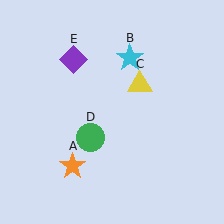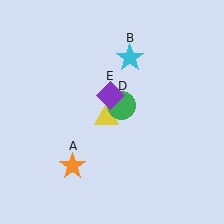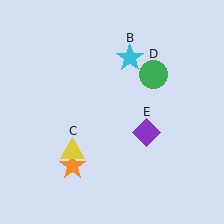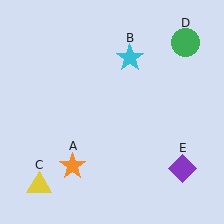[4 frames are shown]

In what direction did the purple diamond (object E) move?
The purple diamond (object E) moved down and to the right.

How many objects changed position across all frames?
3 objects changed position: yellow triangle (object C), green circle (object D), purple diamond (object E).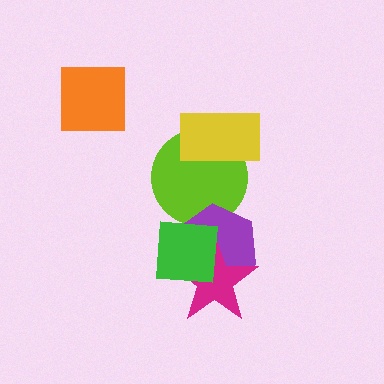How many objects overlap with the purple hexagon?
3 objects overlap with the purple hexagon.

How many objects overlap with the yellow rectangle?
1 object overlaps with the yellow rectangle.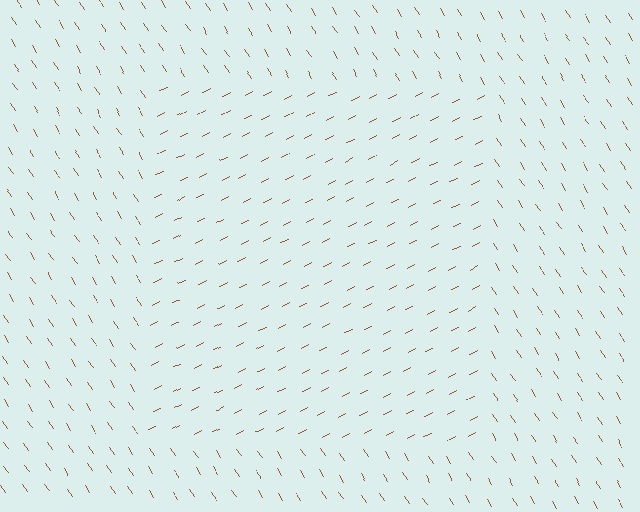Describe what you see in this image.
The image is filled with small brown line segments. A rectangle region in the image has lines oriented differently from the surrounding lines, creating a visible texture boundary.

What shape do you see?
I see a rectangle.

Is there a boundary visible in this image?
Yes, there is a texture boundary formed by a change in line orientation.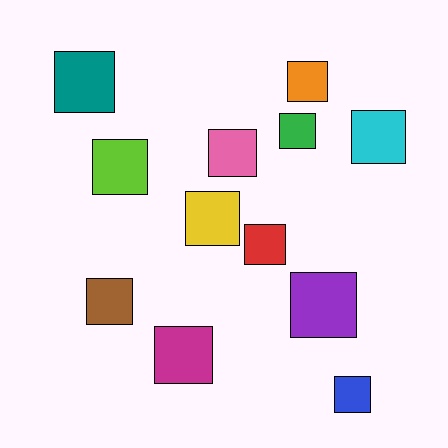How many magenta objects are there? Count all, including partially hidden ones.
There is 1 magenta object.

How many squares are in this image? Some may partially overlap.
There are 12 squares.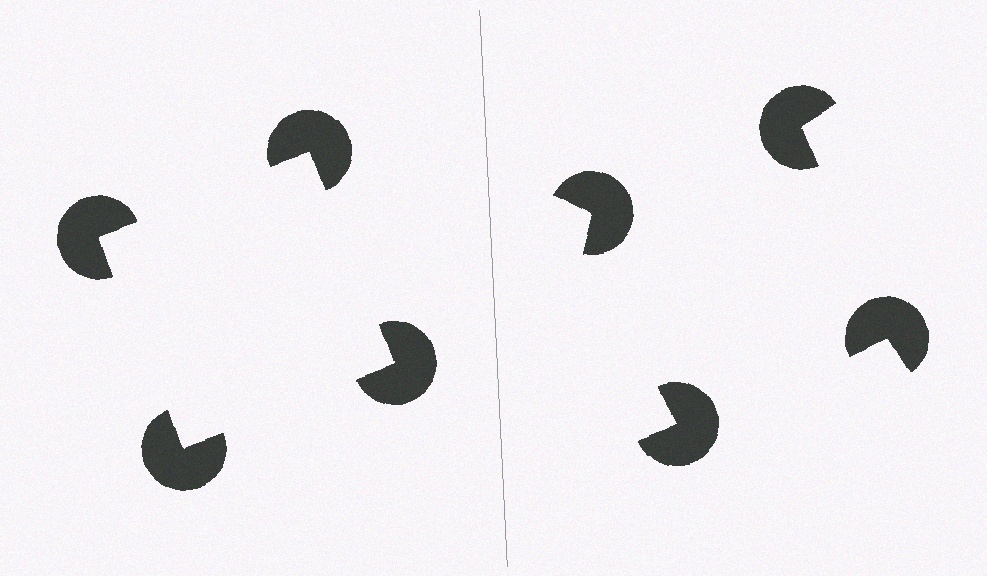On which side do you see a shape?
An illusory square appears on the left side. On the right side the wedge cuts are rotated, so no coherent shape forms.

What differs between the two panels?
The pac-man discs are positioned identically on both sides; only the wedge orientations differ. On the left they align to a square; on the right they are misaligned.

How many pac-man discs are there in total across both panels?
8 — 4 on each side.